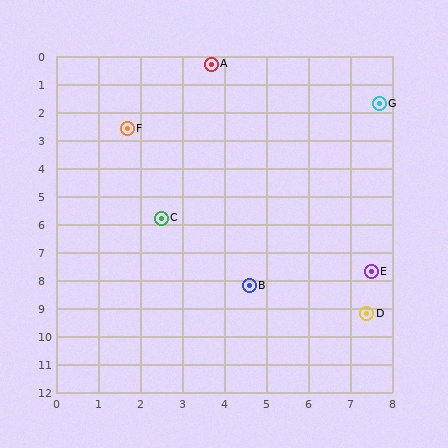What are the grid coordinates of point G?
Point G is at approximately (7.7, 1.7).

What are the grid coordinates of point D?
Point D is at approximately (7.4, 9.2).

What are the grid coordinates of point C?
Point C is at approximately (2.5, 5.8).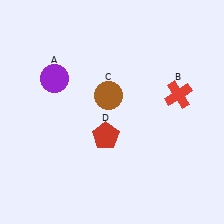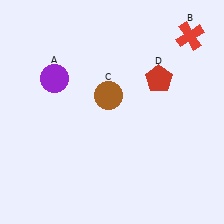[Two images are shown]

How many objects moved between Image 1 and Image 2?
2 objects moved between the two images.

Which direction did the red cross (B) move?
The red cross (B) moved up.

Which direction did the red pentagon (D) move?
The red pentagon (D) moved up.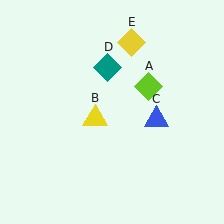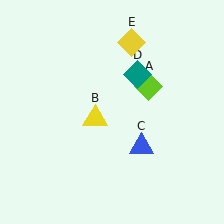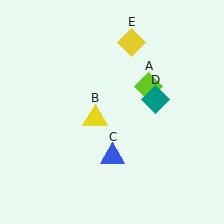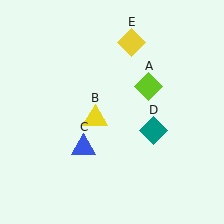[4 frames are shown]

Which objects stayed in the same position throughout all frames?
Lime diamond (object A) and yellow triangle (object B) and yellow diamond (object E) remained stationary.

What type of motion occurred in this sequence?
The blue triangle (object C), teal diamond (object D) rotated clockwise around the center of the scene.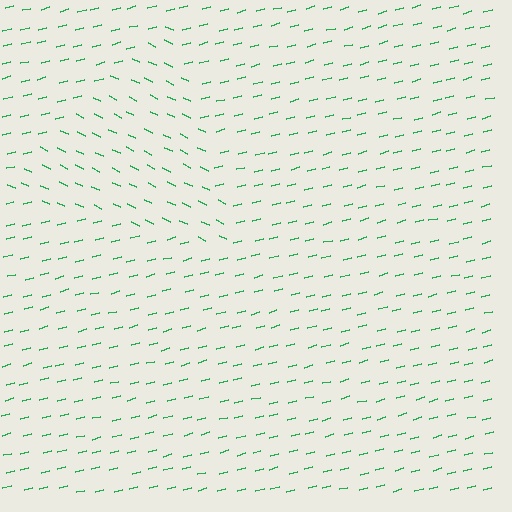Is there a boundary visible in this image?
Yes, there is a texture boundary formed by a change in line orientation.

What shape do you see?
I see a triangle.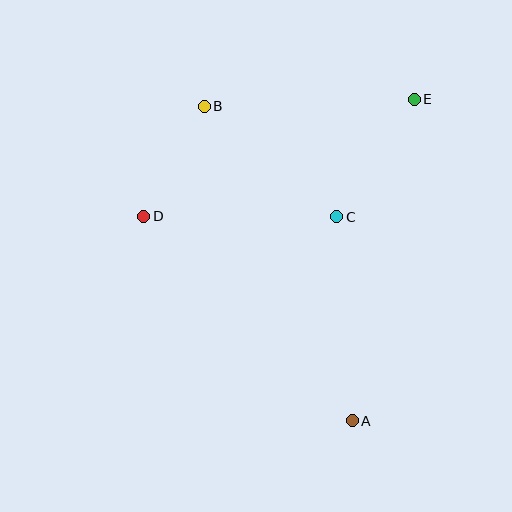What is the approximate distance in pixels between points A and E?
The distance between A and E is approximately 328 pixels.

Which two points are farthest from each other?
Points A and B are farthest from each other.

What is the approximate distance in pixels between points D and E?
The distance between D and E is approximately 295 pixels.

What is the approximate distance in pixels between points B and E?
The distance between B and E is approximately 210 pixels.